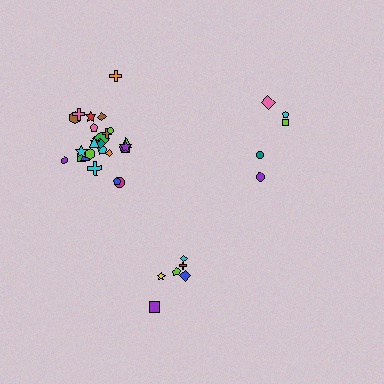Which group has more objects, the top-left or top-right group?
The top-left group.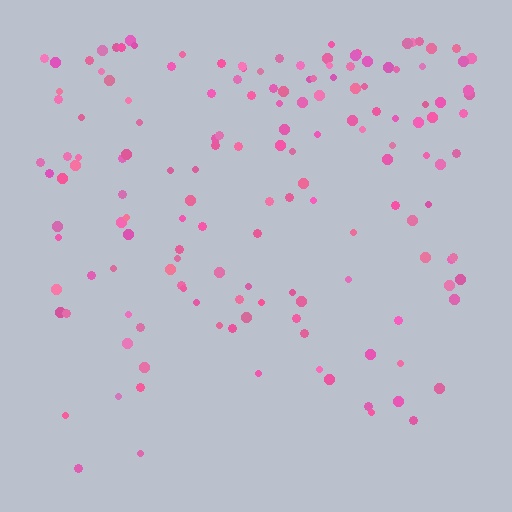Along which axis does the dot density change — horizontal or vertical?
Vertical.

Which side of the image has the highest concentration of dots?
The top.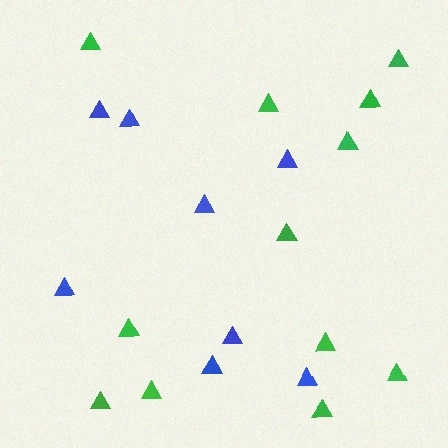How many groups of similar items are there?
There are 2 groups: one group of green triangles (12) and one group of blue triangles (8).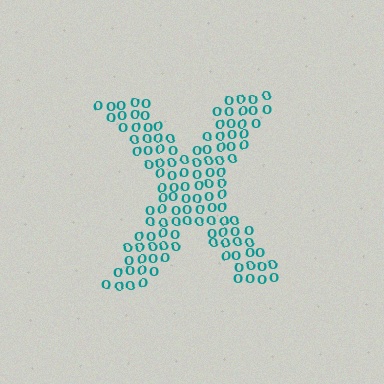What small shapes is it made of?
It is made of small letter O's.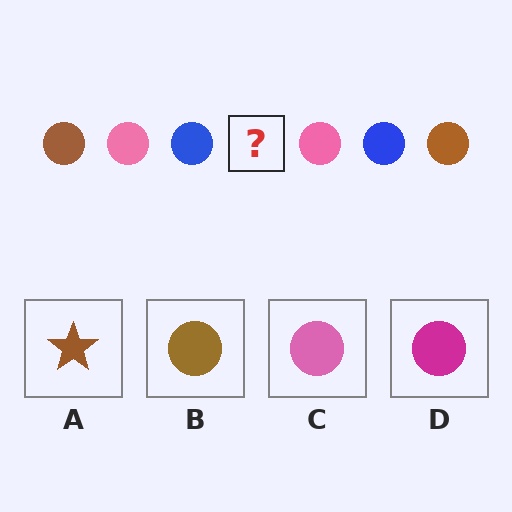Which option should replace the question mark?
Option B.